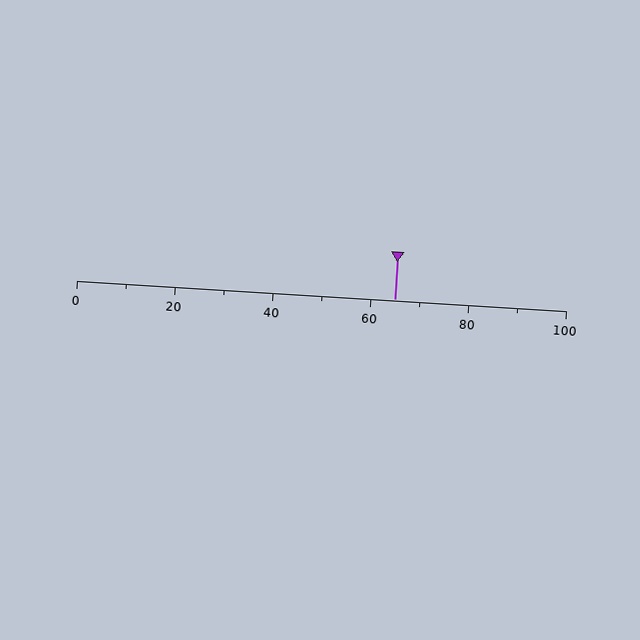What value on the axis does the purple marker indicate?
The marker indicates approximately 65.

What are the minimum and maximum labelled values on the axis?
The axis runs from 0 to 100.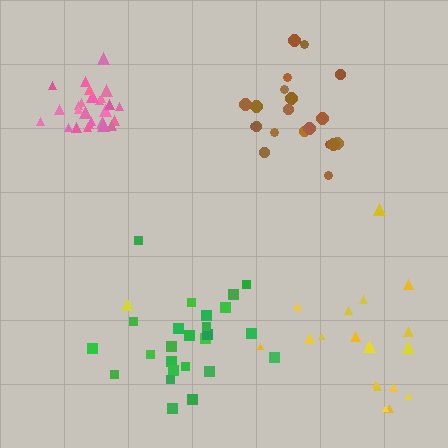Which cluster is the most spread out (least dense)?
Yellow.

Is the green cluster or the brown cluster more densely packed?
Brown.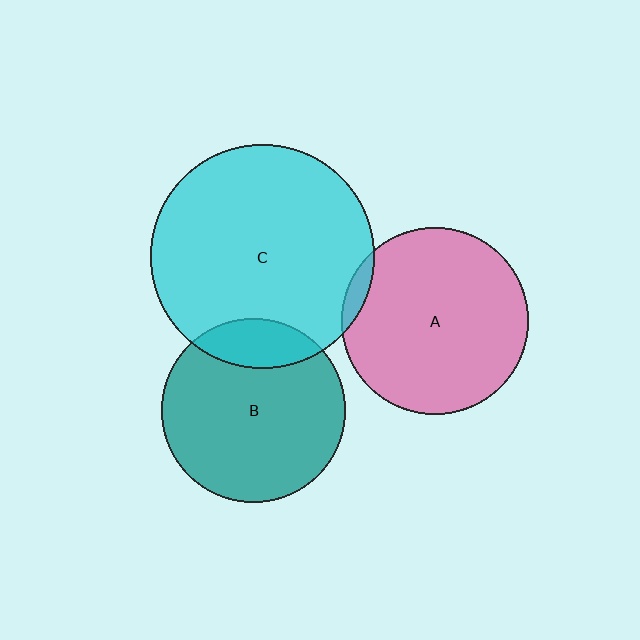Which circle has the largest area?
Circle C (cyan).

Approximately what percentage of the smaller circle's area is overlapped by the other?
Approximately 15%.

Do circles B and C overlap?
Yes.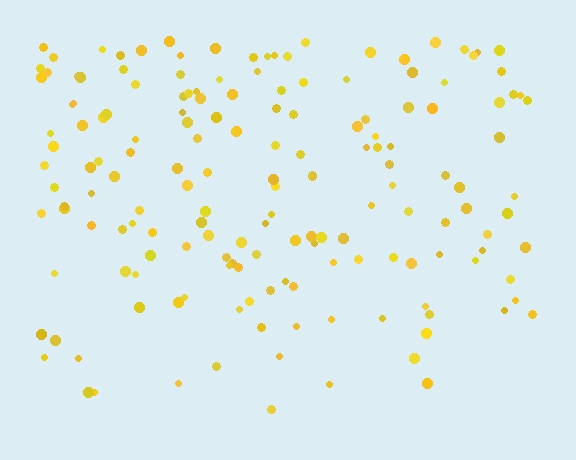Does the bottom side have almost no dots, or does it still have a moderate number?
Still a moderate number, just noticeably fewer than the top.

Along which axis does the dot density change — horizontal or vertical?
Vertical.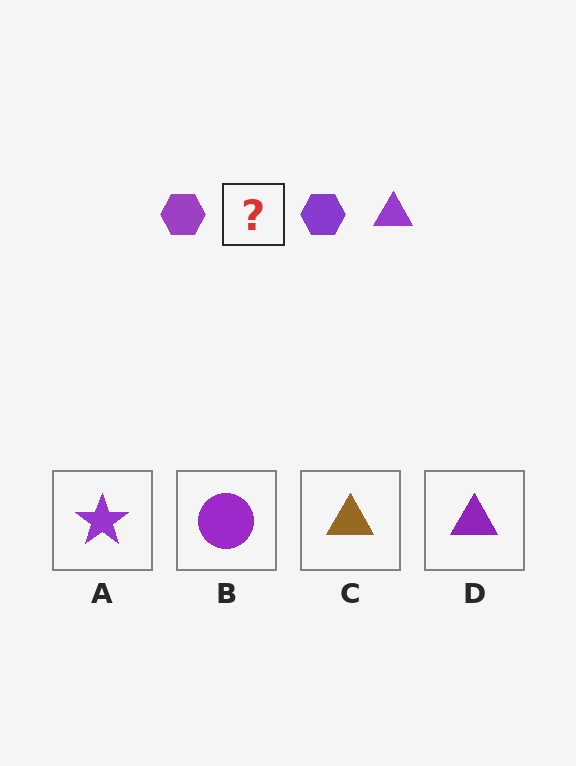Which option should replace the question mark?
Option D.